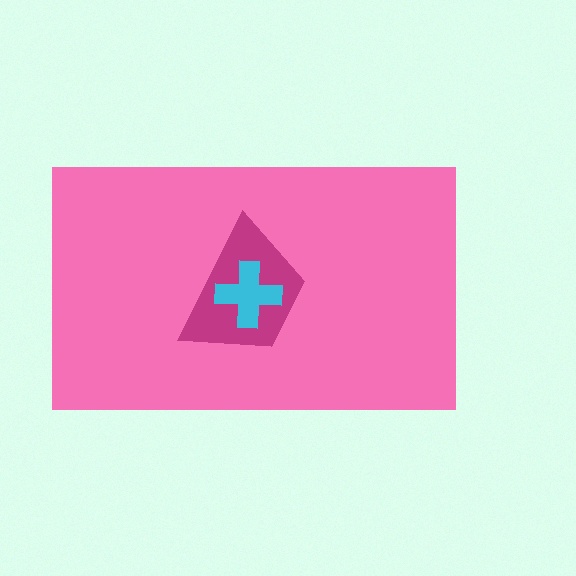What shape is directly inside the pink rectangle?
The magenta trapezoid.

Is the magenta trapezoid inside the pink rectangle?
Yes.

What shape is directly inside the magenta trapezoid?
The cyan cross.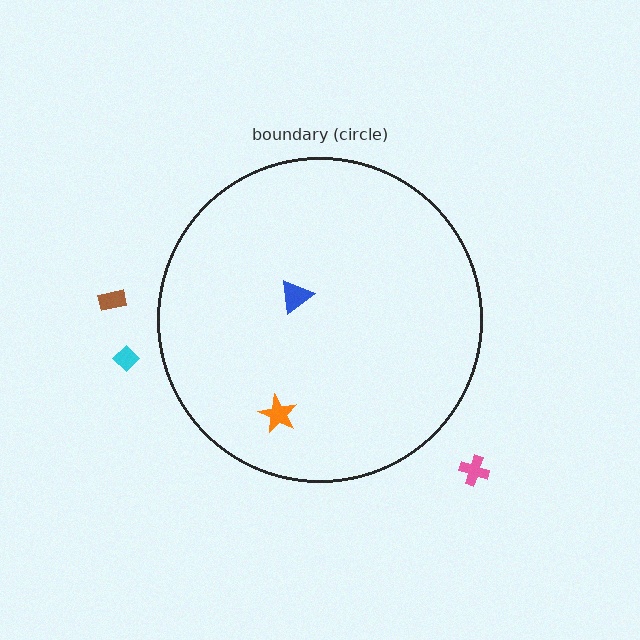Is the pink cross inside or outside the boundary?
Outside.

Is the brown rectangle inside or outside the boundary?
Outside.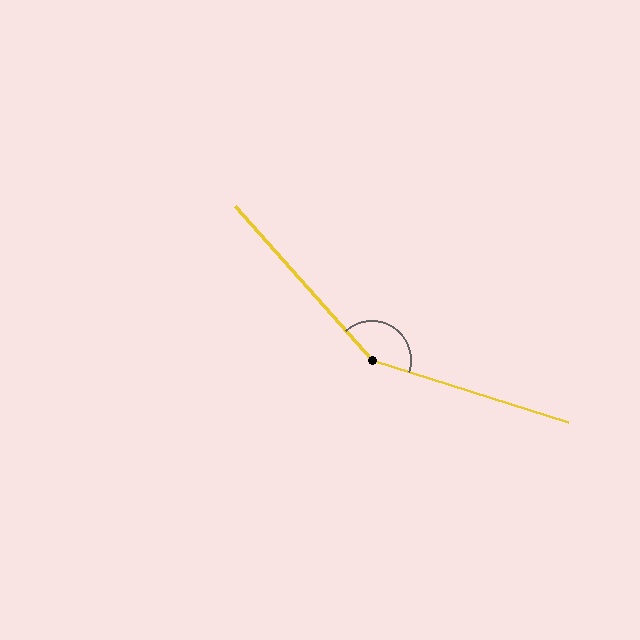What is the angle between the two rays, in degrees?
Approximately 149 degrees.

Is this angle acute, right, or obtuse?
It is obtuse.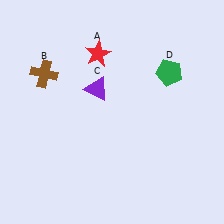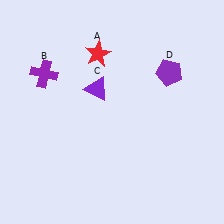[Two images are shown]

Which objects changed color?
B changed from brown to purple. D changed from green to purple.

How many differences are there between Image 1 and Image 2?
There are 2 differences between the two images.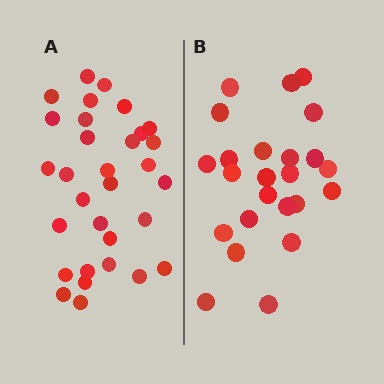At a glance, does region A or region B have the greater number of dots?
Region A (the left region) has more dots.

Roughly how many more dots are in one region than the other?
Region A has roughly 8 or so more dots than region B.